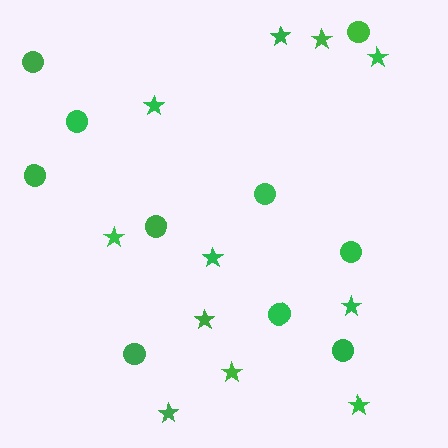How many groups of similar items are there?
There are 2 groups: one group of circles (10) and one group of stars (11).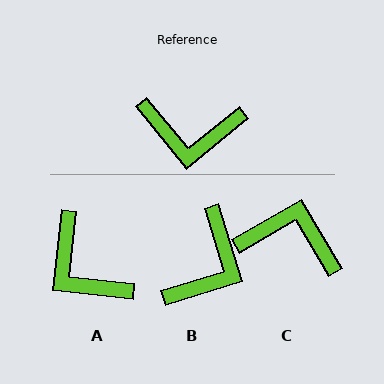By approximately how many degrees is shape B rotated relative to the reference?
Approximately 68 degrees counter-clockwise.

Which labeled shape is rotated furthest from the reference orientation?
C, about 171 degrees away.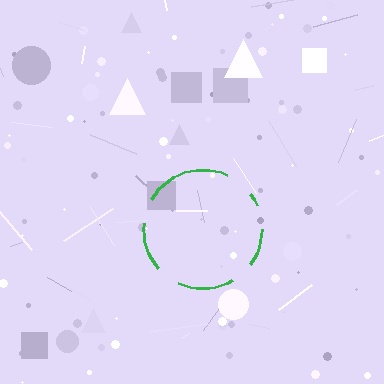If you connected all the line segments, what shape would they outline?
They would outline a circle.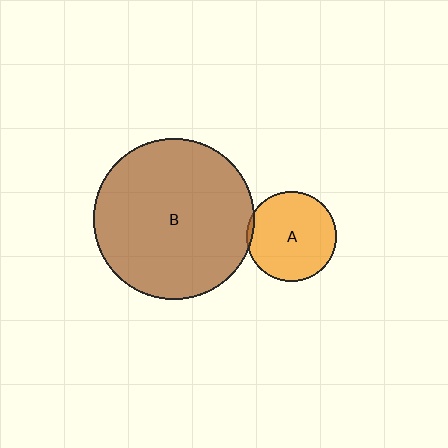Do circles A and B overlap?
Yes.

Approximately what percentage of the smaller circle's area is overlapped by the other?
Approximately 5%.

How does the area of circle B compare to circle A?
Approximately 3.2 times.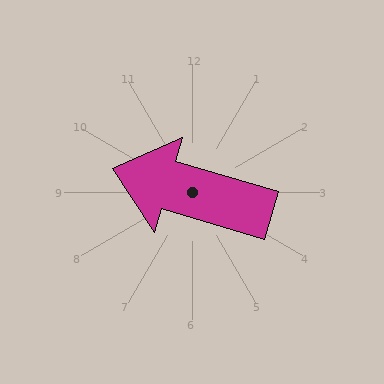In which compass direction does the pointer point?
West.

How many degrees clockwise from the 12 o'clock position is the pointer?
Approximately 286 degrees.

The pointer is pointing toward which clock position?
Roughly 10 o'clock.